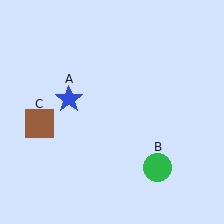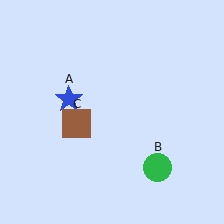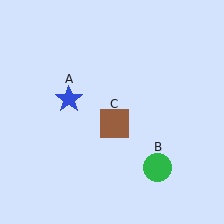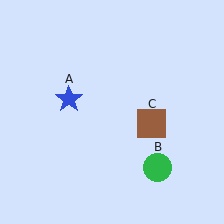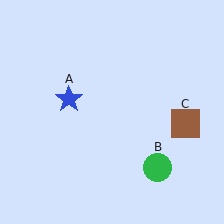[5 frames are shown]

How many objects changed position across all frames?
1 object changed position: brown square (object C).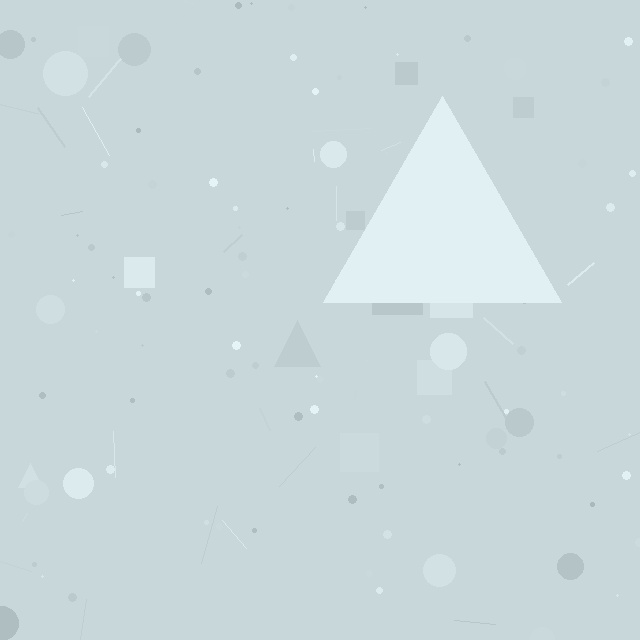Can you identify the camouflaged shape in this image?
The camouflaged shape is a triangle.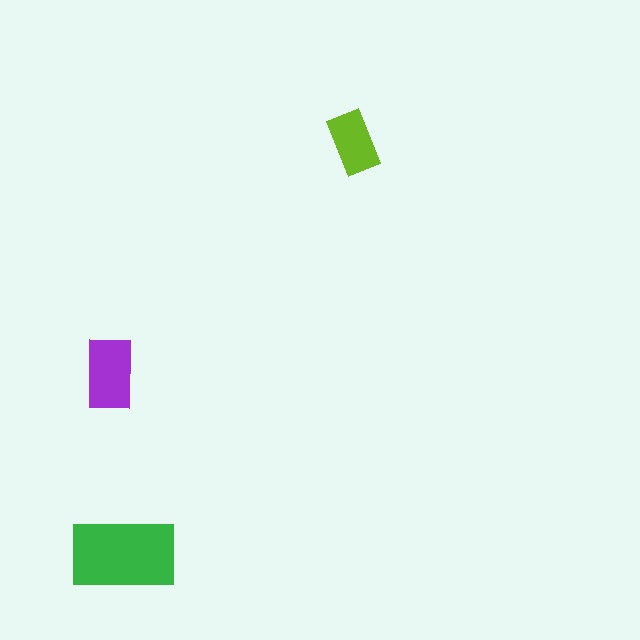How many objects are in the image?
There are 3 objects in the image.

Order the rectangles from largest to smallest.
the green one, the purple one, the lime one.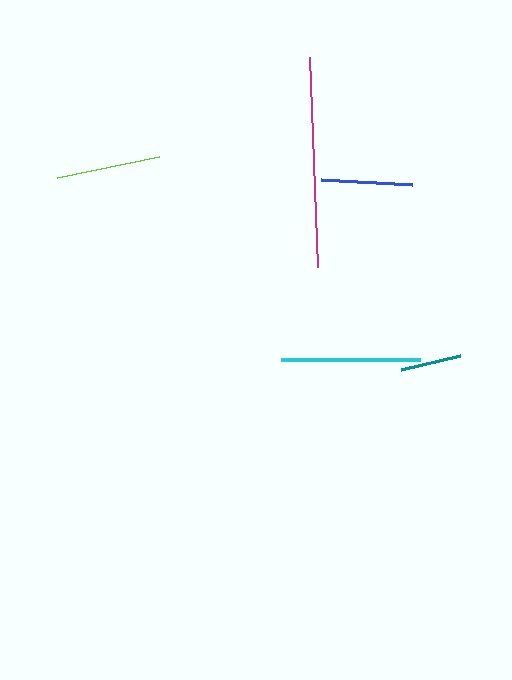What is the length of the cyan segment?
The cyan segment is approximately 140 pixels long.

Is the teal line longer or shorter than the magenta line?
The magenta line is longer than the teal line.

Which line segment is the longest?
The magenta line is the longest at approximately 210 pixels.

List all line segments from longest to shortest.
From longest to shortest: magenta, cyan, lime, blue, teal.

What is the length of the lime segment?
The lime segment is approximately 104 pixels long.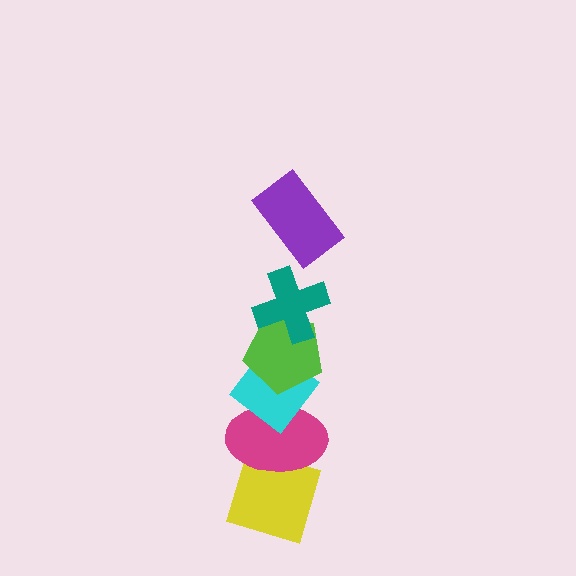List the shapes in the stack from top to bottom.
From top to bottom: the purple rectangle, the teal cross, the lime pentagon, the cyan diamond, the magenta ellipse, the yellow diamond.